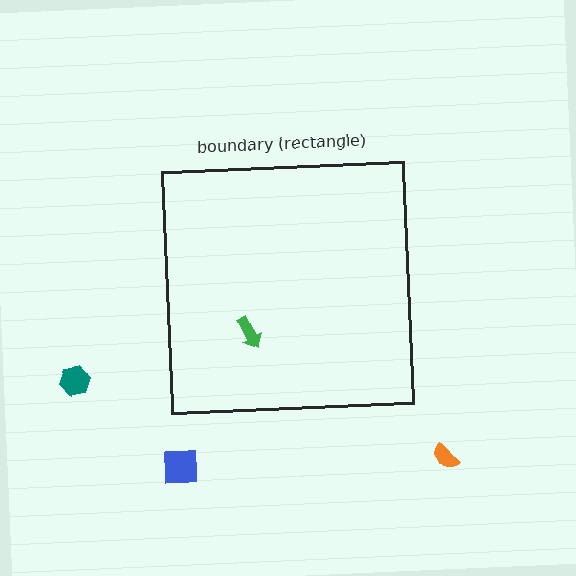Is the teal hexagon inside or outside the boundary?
Outside.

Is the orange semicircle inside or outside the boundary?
Outside.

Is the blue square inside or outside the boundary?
Outside.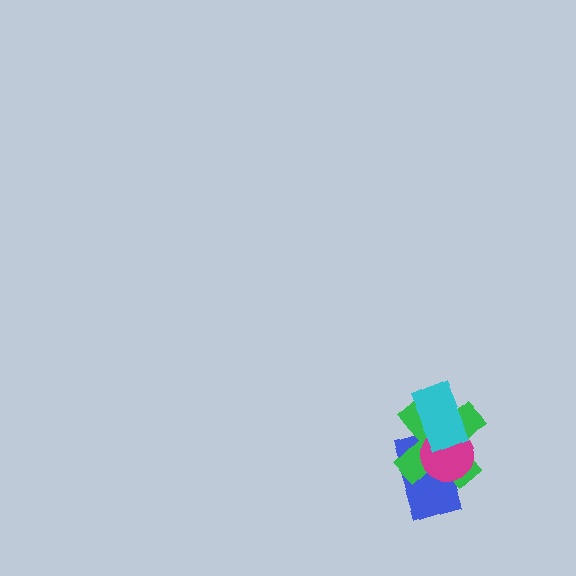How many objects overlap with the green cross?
3 objects overlap with the green cross.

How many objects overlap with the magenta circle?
3 objects overlap with the magenta circle.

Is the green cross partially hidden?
Yes, it is partially covered by another shape.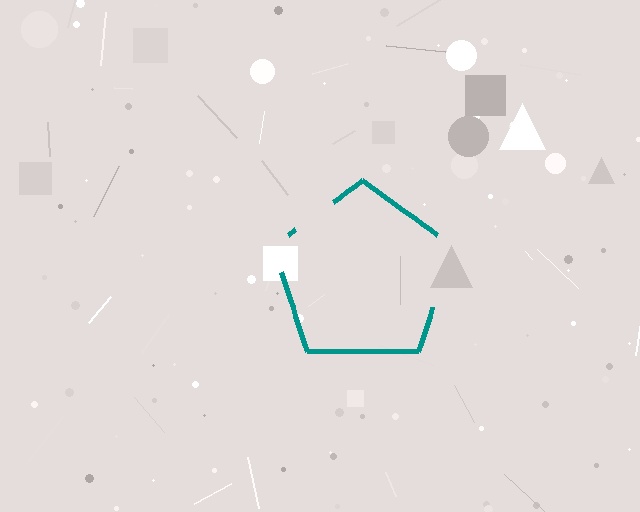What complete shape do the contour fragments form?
The contour fragments form a pentagon.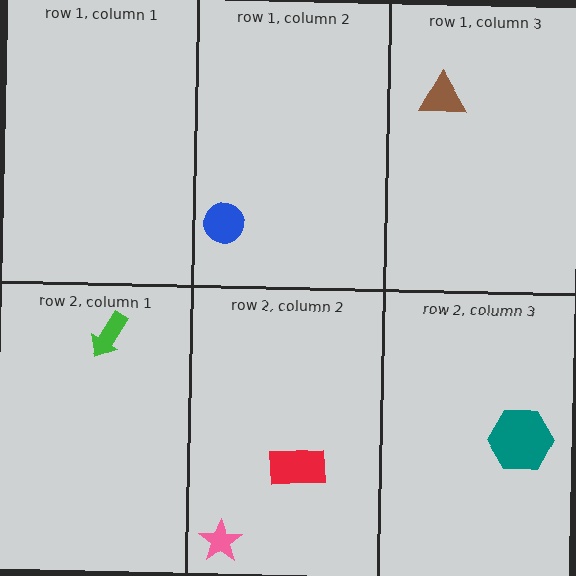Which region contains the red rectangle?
The row 2, column 2 region.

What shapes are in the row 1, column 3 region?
The brown triangle.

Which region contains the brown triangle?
The row 1, column 3 region.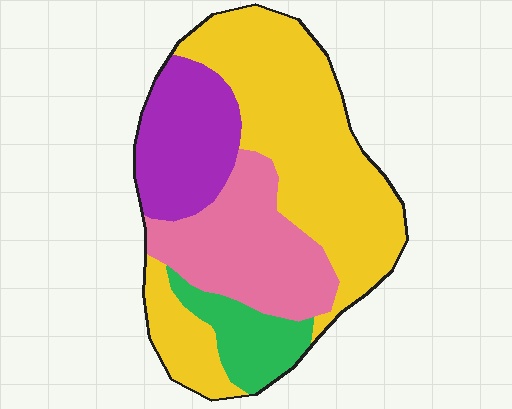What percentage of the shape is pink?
Pink covers around 25% of the shape.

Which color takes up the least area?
Green, at roughly 10%.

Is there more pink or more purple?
Pink.